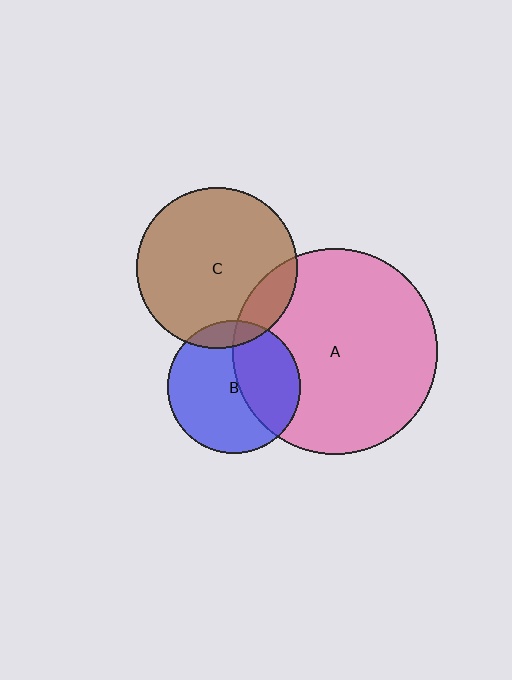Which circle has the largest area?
Circle A (pink).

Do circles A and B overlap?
Yes.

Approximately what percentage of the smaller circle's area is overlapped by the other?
Approximately 40%.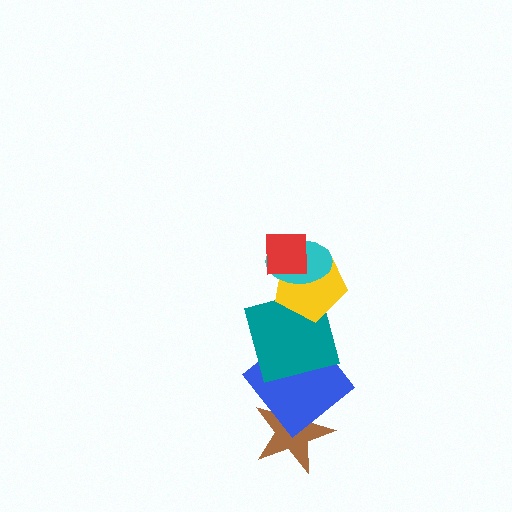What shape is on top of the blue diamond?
The teal square is on top of the blue diamond.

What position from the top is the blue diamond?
The blue diamond is 5th from the top.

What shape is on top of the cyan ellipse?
The red square is on top of the cyan ellipse.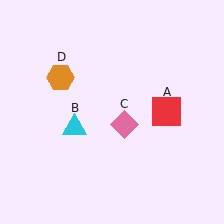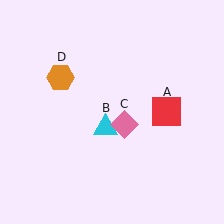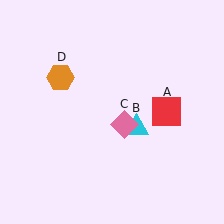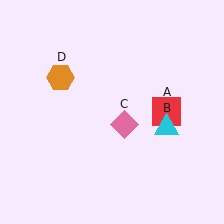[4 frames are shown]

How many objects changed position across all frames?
1 object changed position: cyan triangle (object B).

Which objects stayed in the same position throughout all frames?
Red square (object A) and pink diamond (object C) and orange hexagon (object D) remained stationary.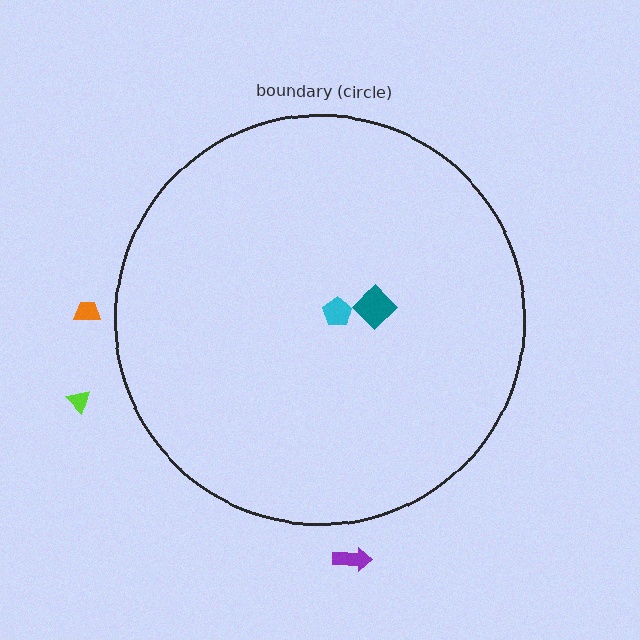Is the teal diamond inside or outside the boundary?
Inside.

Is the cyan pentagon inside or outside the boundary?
Inside.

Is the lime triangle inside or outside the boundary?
Outside.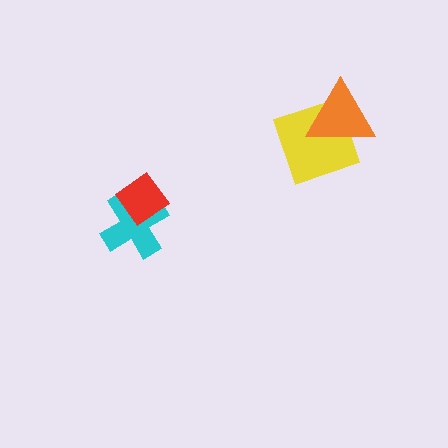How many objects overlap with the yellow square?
1 object overlaps with the yellow square.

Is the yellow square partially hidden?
Yes, it is partially covered by another shape.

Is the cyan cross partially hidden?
Yes, it is partially covered by another shape.